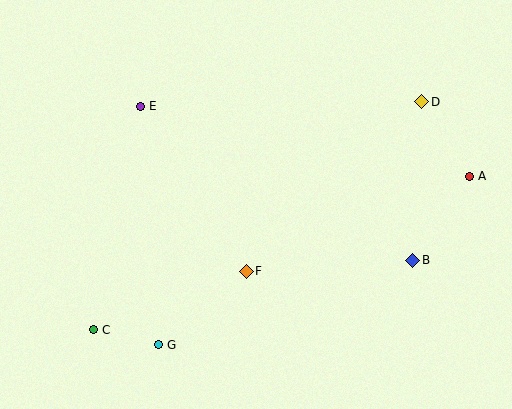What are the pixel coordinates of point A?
Point A is at (469, 176).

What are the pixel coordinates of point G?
Point G is at (158, 345).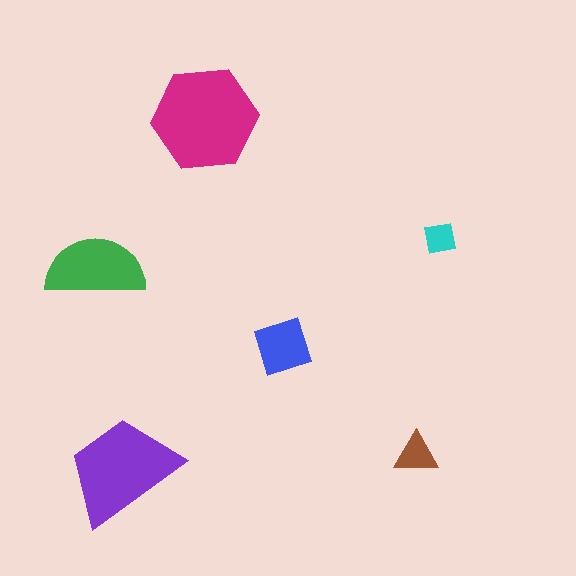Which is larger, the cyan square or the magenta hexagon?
The magenta hexagon.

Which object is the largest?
The magenta hexagon.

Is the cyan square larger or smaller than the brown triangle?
Smaller.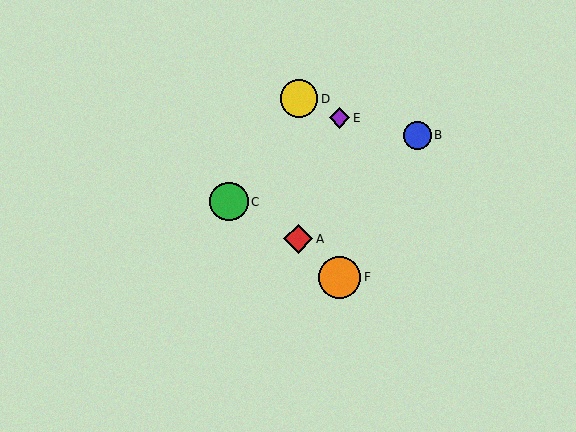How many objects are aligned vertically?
2 objects (E, F) are aligned vertically.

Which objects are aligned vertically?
Objects E, F are aligned vertically.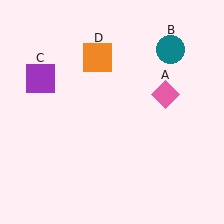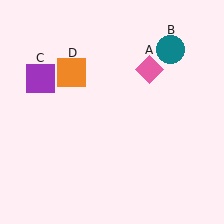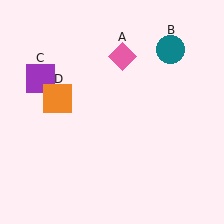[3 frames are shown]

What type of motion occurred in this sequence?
The pink diamond (object A), orange square (object D) rotated counterclockwise around the center of the scene.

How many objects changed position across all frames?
2 objects changed position: pink diamond (object A), orange square (object D).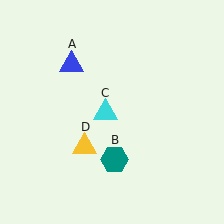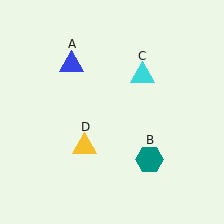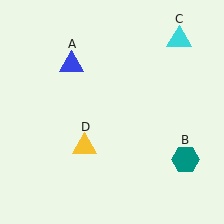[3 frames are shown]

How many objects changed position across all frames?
2 objects changed position: teal hexagon (object B), cyan triangle (object C).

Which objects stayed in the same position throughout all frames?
Blue triangle (object A) and yellow triangle (object D) remained stationary.